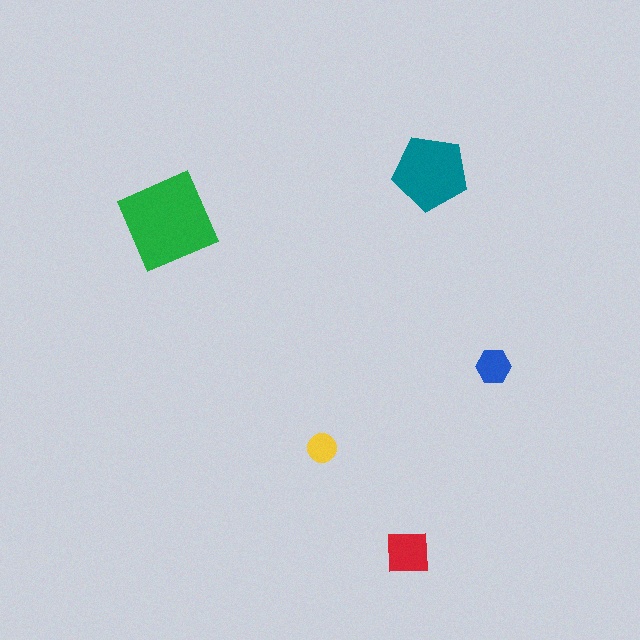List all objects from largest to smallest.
The green diamond, the teal pentagon, the red square, the blue hexagon, the yellow circle.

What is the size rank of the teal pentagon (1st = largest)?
2nd.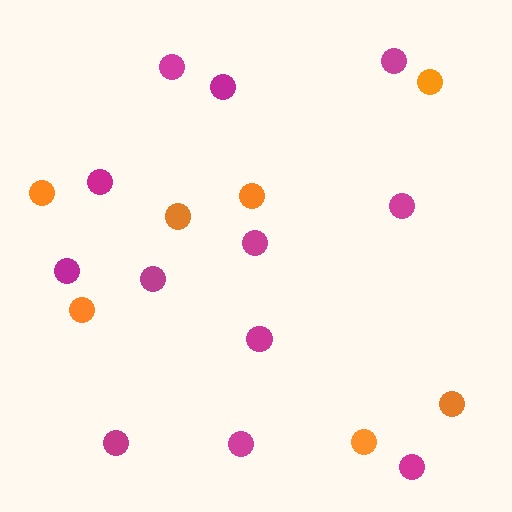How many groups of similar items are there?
There are 2 groups: one group of orange circles (7) and one group of magenta circles (12).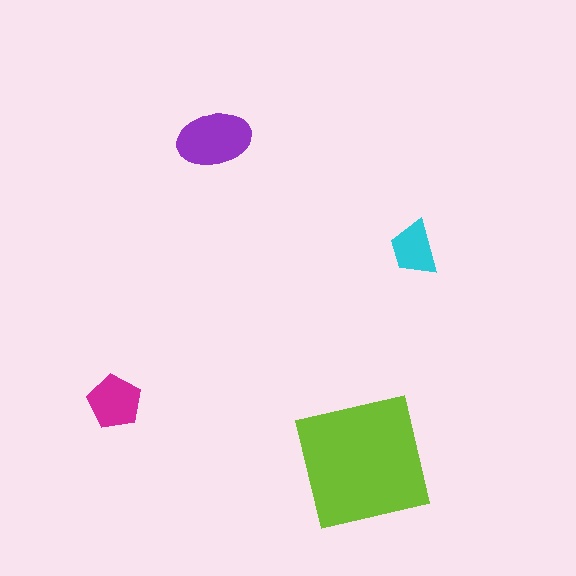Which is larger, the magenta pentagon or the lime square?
The lime square.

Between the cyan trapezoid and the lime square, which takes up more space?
The lime square.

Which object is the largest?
The lime square.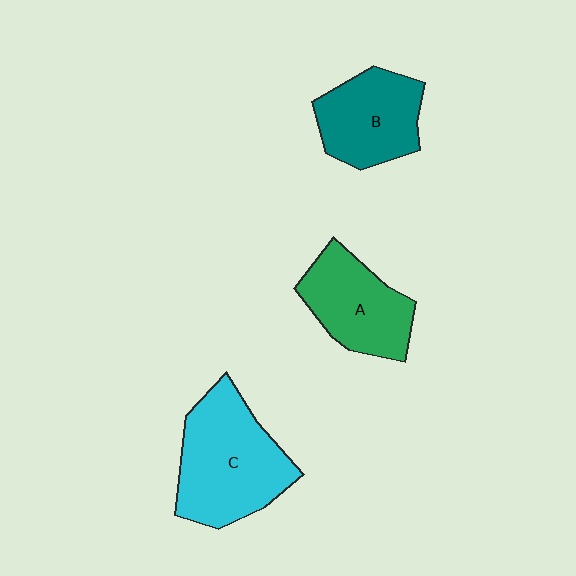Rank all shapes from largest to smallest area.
From largest to smallest: C (cyan), A (green), B (teal).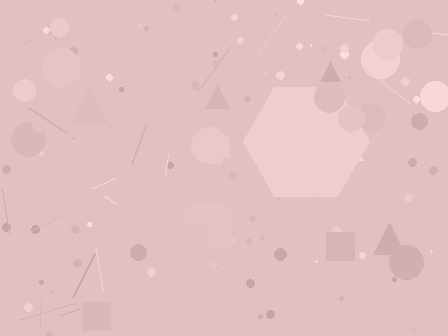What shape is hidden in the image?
A hexagon is hidden in the image.